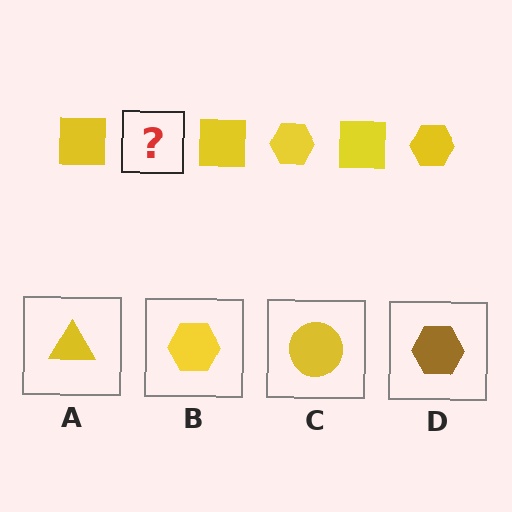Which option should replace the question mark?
Option B.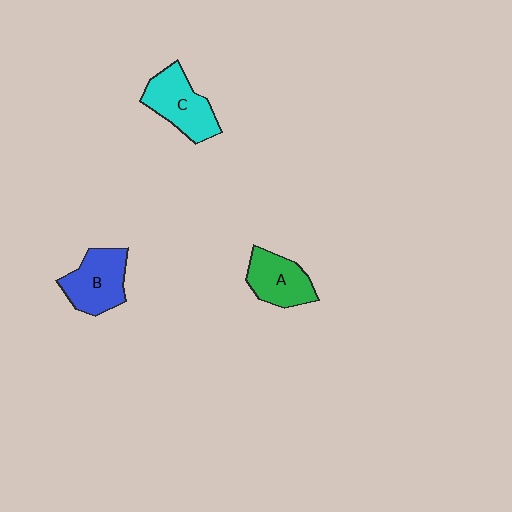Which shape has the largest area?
Shape C (cyan).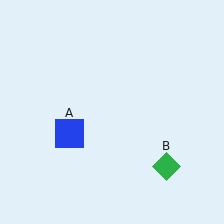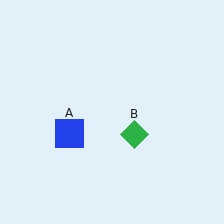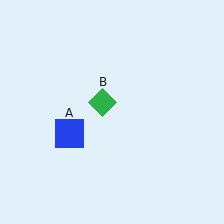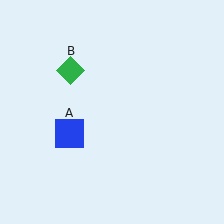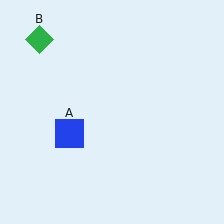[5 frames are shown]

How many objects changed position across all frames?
1 object changed position: green diamond (object B).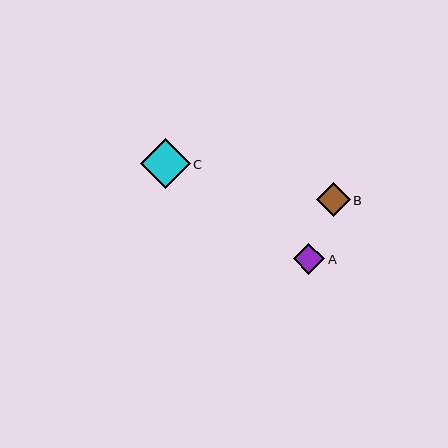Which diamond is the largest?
Diamond C is the largest with a size of approximately 50 pixels.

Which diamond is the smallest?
Diamond A is the smallest with a size of approximately 31 pixels.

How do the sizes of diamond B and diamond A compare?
Diamond B and diamond A are approximately the same size.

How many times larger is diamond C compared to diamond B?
Diamond C is approximately 1.5 times the size of diamond B.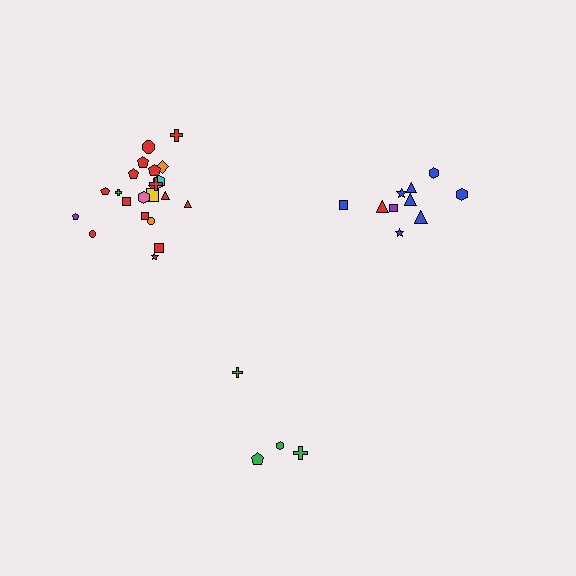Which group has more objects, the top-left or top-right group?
The top-left group.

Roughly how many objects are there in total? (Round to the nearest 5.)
Roughly 35 objects in total.